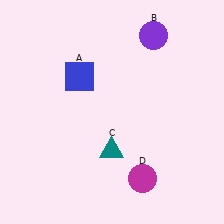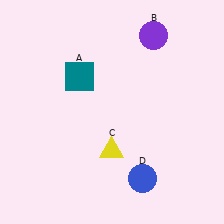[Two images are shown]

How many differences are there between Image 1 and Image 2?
There are 3 differences between the two images.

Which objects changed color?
A changed from blue to teal. C changed from teal to yellow. D changed from magenta to blue.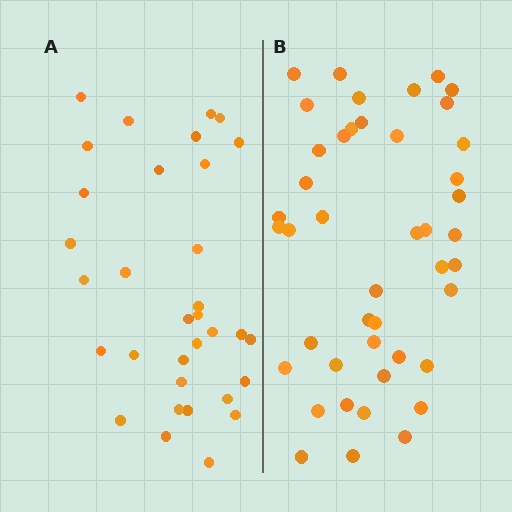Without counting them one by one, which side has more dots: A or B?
Region B (the right region) has more dots.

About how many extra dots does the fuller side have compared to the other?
Region B has roughly 12 or so more dots than region A.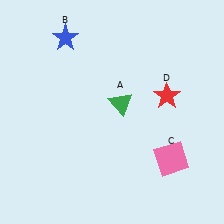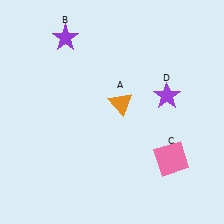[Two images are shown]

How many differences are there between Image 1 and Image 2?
There are 3 differences between the two images.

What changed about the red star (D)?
In Image 1, D is red. In Image 2, it changed to purple.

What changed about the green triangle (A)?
In Image 1, A is green. In Image 2, it changed to orange.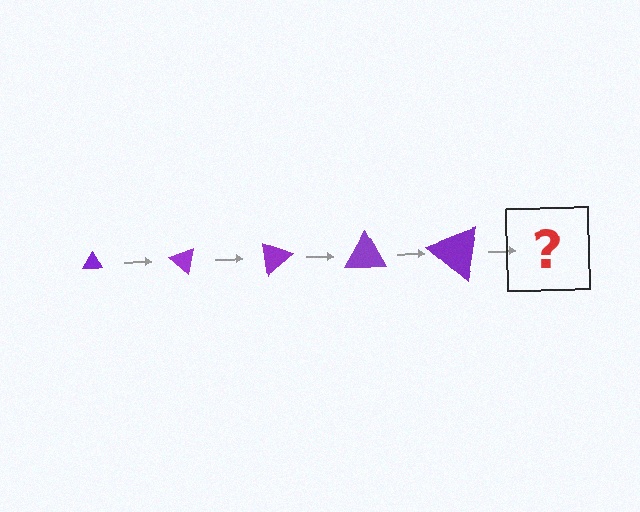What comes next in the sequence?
The next element should be a triangle, larger than the previous one and rotated 200 degrees from the start.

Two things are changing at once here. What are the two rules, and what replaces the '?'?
The two rules are that the triangle grows larger each step and it rotates 40 degrees each step. The '?' should be a triangle, larger than the previous one and rotated 200 degrees from the start.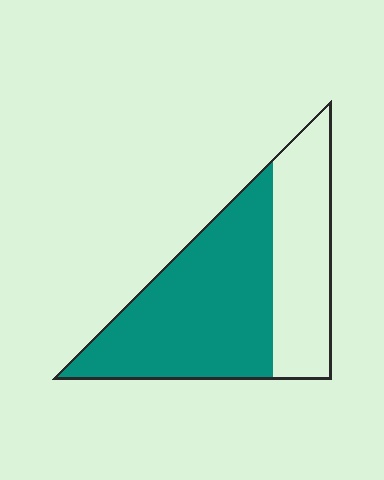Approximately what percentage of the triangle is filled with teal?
Approximately 60%.